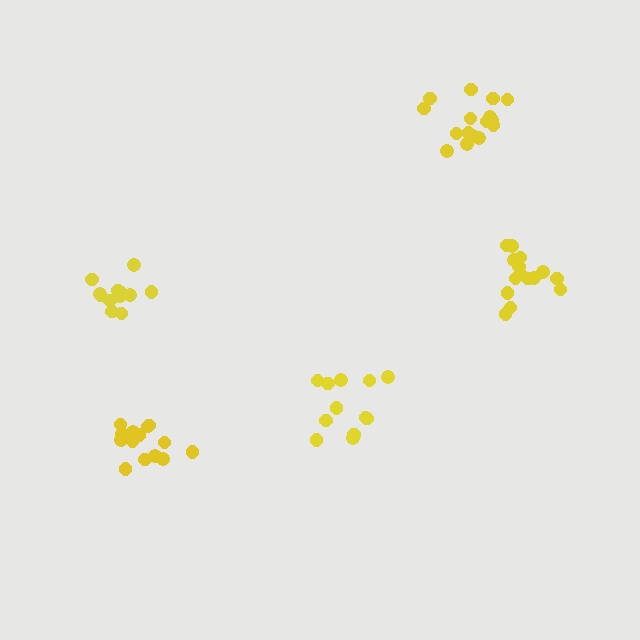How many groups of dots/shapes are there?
There are 5 groups.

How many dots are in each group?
Group 1: 16 dots, Group 2: 12 dots, Group 3: 16 dots, Group 4: 15 dots, Group 5: 12 dots (71 total).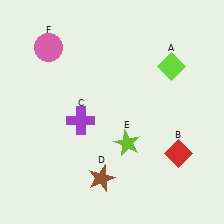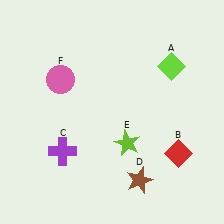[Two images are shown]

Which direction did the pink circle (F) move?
The pink circle (F) moved down.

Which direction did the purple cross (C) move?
The purple cross (C) moved down.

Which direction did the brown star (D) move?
The brown star (D) moved right.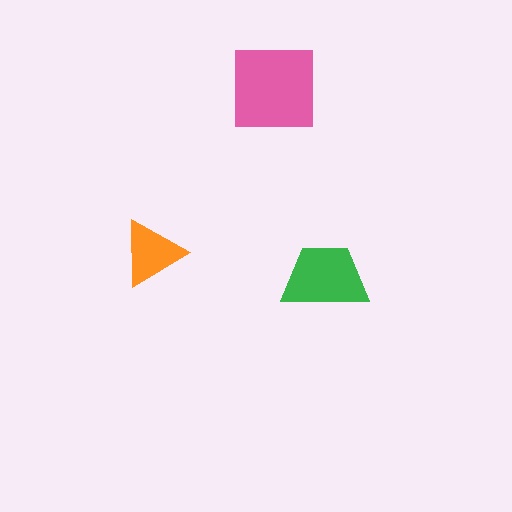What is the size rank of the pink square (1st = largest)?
1st.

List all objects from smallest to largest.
The orange triangle, the green trapezoid, the pink square.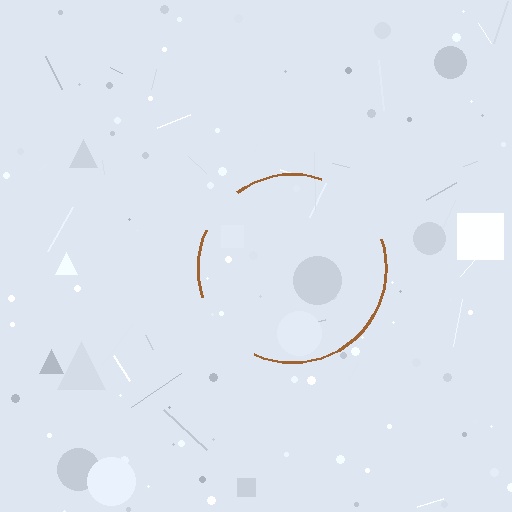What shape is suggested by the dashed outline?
The dashed outline suggests a circle.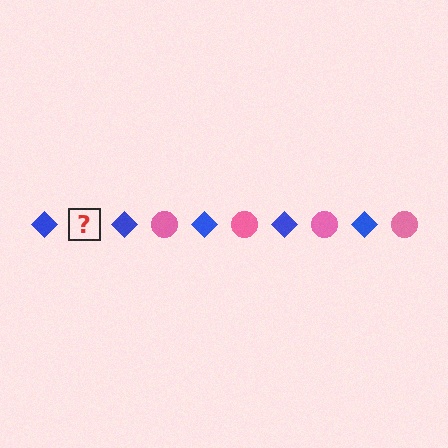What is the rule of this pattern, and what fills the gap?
The rule is that the pattern alternates between blue diamond and pink circle. The gap should be filled with a pink circle.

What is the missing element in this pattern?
The missing element is a pink circle.